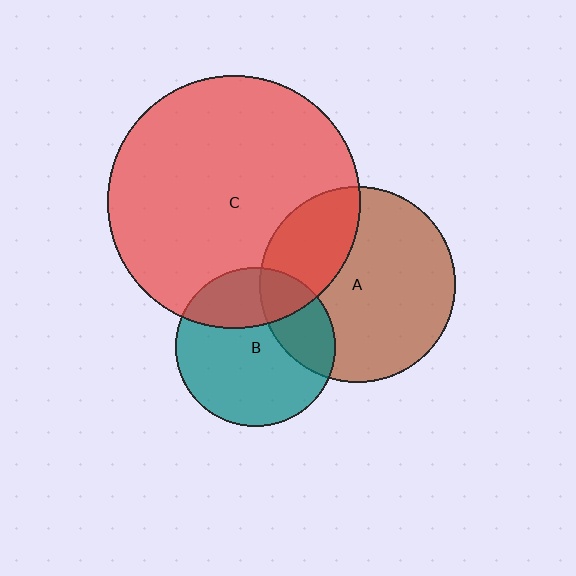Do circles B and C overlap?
Yes.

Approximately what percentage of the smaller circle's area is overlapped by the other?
Approximately 30%.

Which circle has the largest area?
Circle C (red).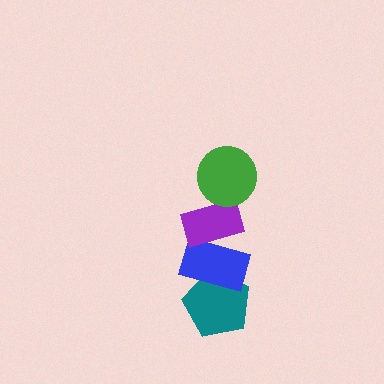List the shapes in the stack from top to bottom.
From top to bottom: the green circle, the purple rectangle, the blue rectangle, the teal pentagon.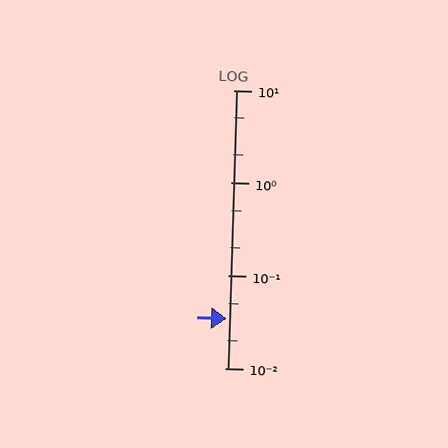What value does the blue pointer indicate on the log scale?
The pointer indicates approximately 0.034.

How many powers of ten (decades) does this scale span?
The scale spans 3 decades, from 0.01 to 10.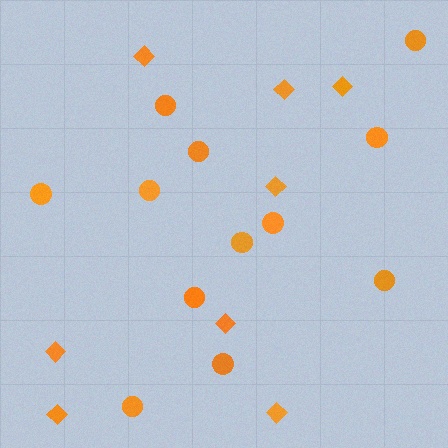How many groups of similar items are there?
There are 2 groups: one group of diamonds (8) and one group of circles (12).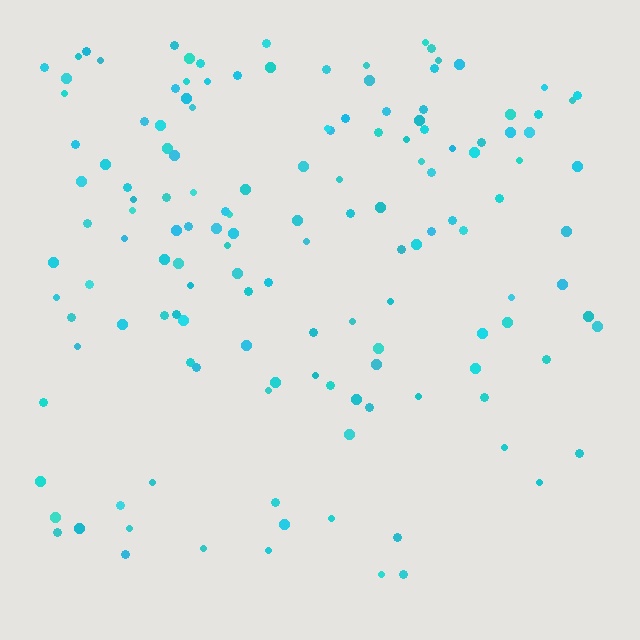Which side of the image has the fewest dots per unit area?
The bottom.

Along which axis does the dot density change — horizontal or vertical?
Vertical.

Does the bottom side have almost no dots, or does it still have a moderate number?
Still a moderate number, just noticeably fewer than the top.